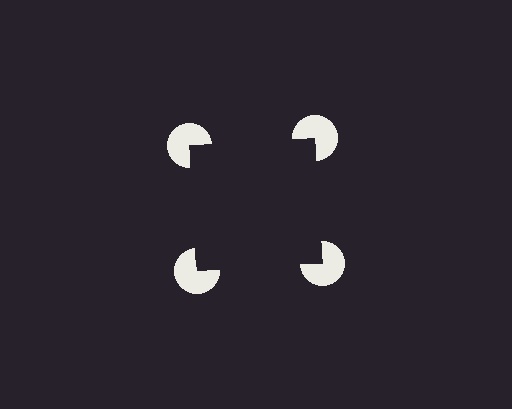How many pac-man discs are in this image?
There are 4 — one at each vertex of the illusory square.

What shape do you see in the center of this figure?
An illusory square — its edges are inferred from the aligned wedge cuts in the pac-man discs, not physically drawn.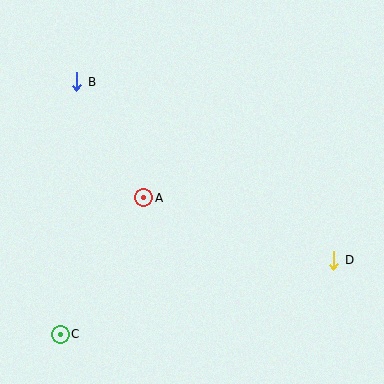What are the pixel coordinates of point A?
Point A is at (144, 198).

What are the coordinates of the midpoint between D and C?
The midpoint between D and C is at (197, 297).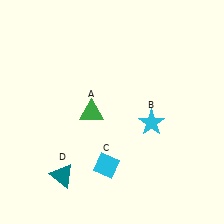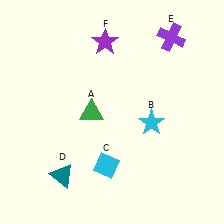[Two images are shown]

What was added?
A purple cross (E), a purple star (F) were added in Image 2.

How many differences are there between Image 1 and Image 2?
There are 2 differences between the two images.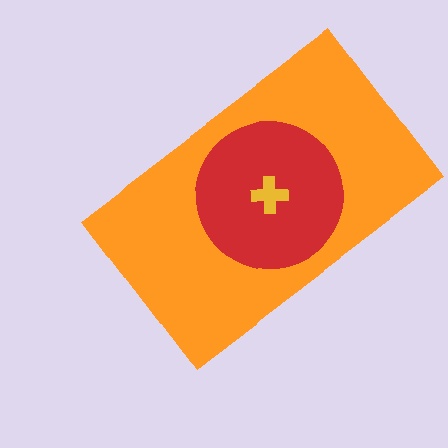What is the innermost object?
The yellow cross.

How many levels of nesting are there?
3.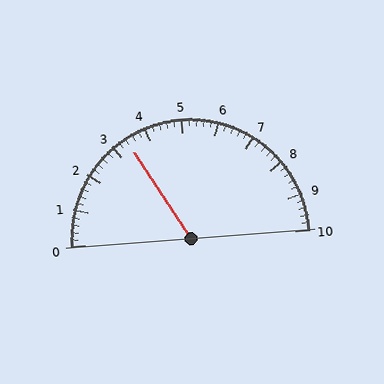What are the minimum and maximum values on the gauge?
The gauge ranges from 0 to 10.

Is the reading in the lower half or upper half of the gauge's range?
The reading is in the lower half of the range (0 to 10).